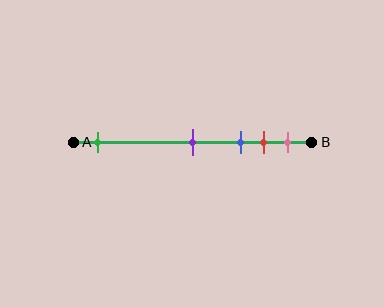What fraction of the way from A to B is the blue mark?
The blue mark is approximately 70% (0.7) of the way from A to B.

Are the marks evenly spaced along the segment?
No, the marks are not evenly spaced.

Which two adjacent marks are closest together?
The red and pink marks are the closest adjacent pair.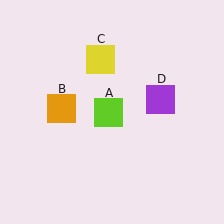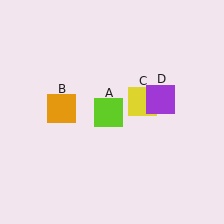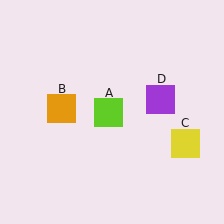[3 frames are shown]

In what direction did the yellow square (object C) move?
The yellow square (object C) moved down and to the right.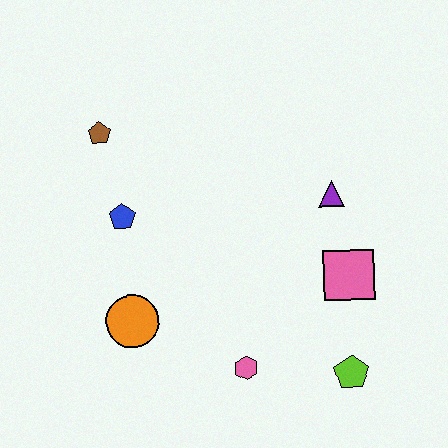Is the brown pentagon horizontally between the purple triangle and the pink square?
No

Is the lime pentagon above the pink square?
No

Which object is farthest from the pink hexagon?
The brown pentagon is farthest from the pink hexagon.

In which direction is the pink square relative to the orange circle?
The pink square is to the right of the orange circle.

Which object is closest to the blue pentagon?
The brown pentagon is closest to the blue pentagon.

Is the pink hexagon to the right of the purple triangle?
No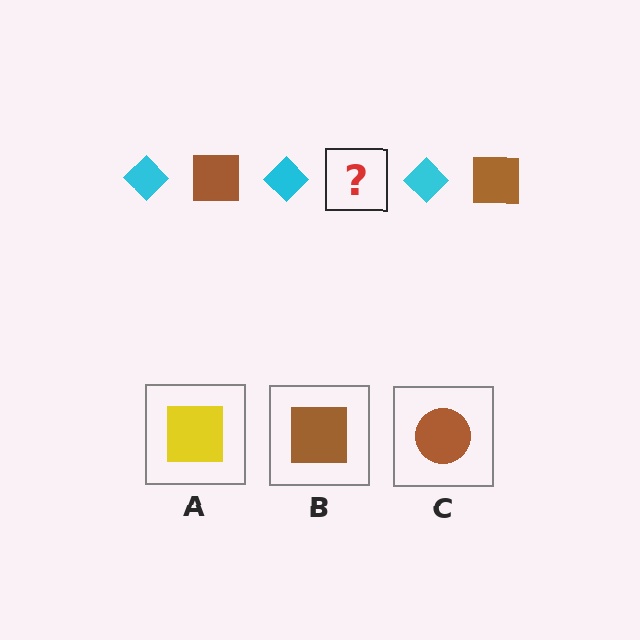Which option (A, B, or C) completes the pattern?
B.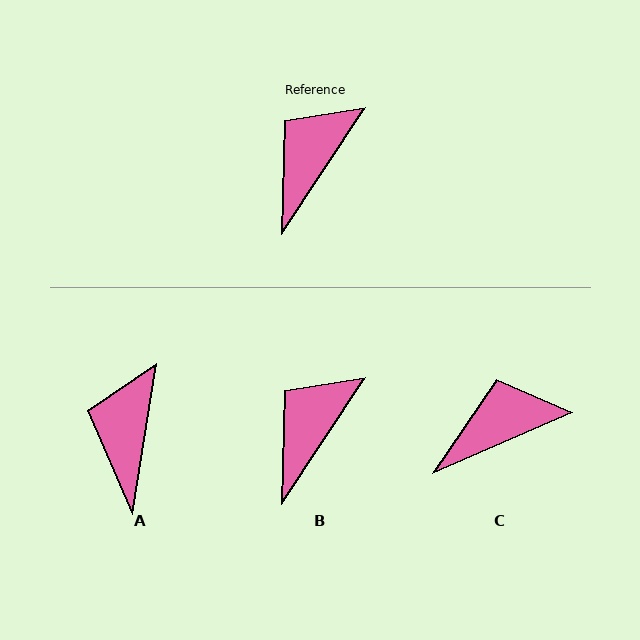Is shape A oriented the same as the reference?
No, it is off by about 25 degrees.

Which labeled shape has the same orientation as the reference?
B.